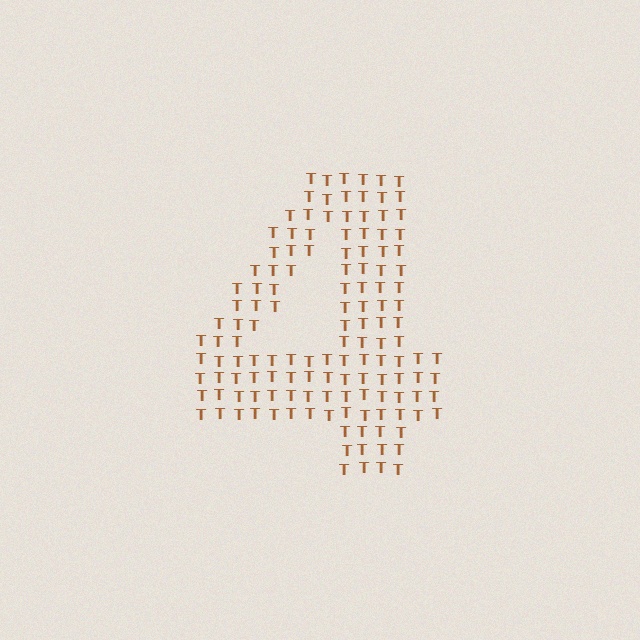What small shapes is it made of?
It is made of small letter T's.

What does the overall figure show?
The overall figure shows the digit 4.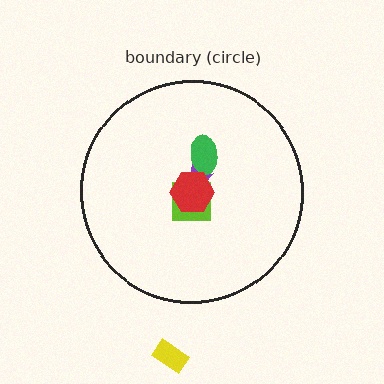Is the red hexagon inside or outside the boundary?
Inside.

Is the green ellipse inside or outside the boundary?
Inside.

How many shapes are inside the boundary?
4 inside, 1 outside.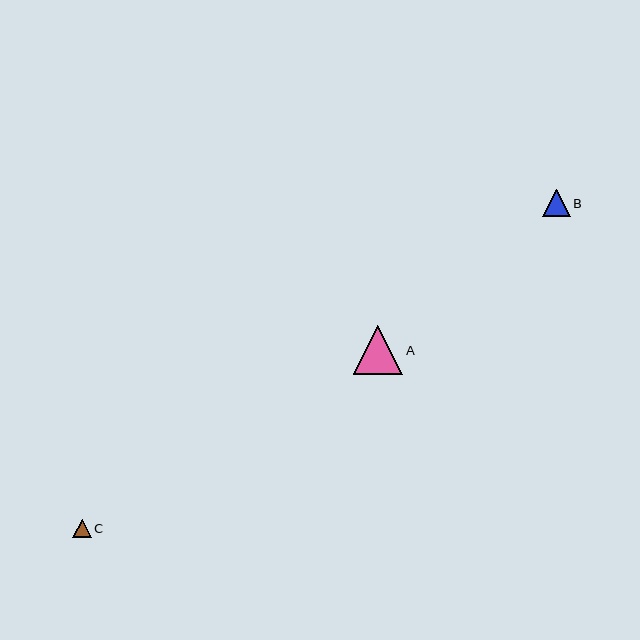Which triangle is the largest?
Triangle A is the largest with a size of approximately 50 pixels.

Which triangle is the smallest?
Triangle C is the smallest with a size of approximately 18 pixels.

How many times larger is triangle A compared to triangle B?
Triangle A is approximately 1.8 times the size of triangle B.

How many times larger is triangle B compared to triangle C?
Triangle B is approximately 1.5 times the size of triangle C.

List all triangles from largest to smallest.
From largest to smallest: A, B, C.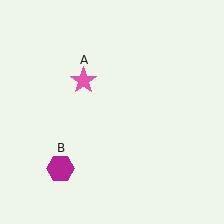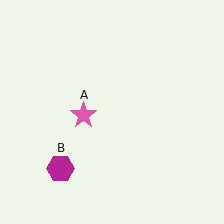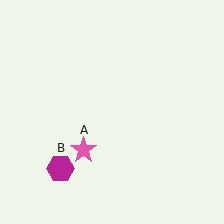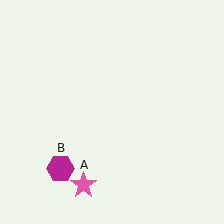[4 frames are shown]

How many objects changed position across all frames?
1 object changed position: pink star (object A).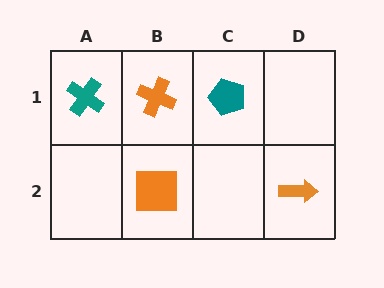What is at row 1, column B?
An orange cross.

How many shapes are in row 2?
2 shapes.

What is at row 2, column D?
An orange arrow.